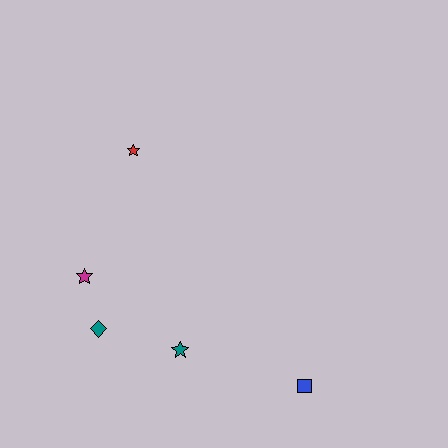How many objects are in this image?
There are 5 objects.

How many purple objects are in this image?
There are no purple objects.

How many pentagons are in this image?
There are no pentagons.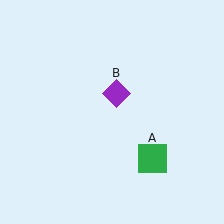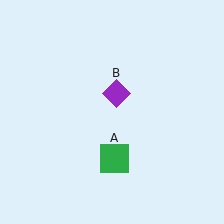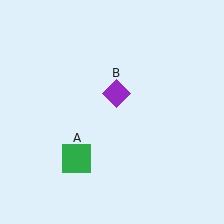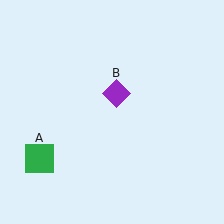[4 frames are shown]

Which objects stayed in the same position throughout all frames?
Purple diamond (object B) remained stationary.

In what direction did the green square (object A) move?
The green square (object A) moved left.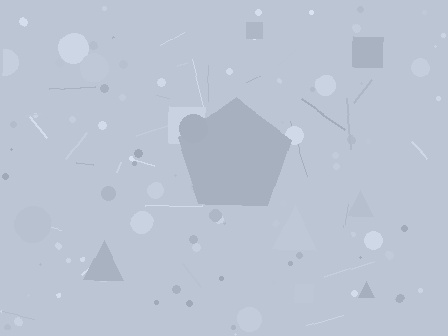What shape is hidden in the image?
A pentagon is hidden in the image.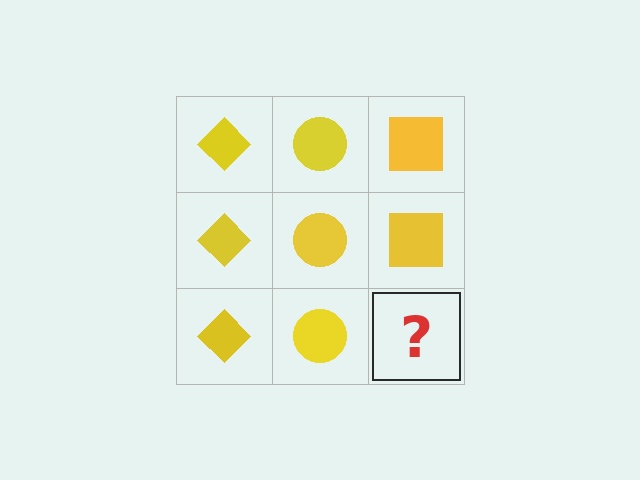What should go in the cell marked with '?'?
The missing cell should contain a yellow square.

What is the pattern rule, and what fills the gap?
The rule is that each column has a consistent shape. The gap should be filled with a yellow square.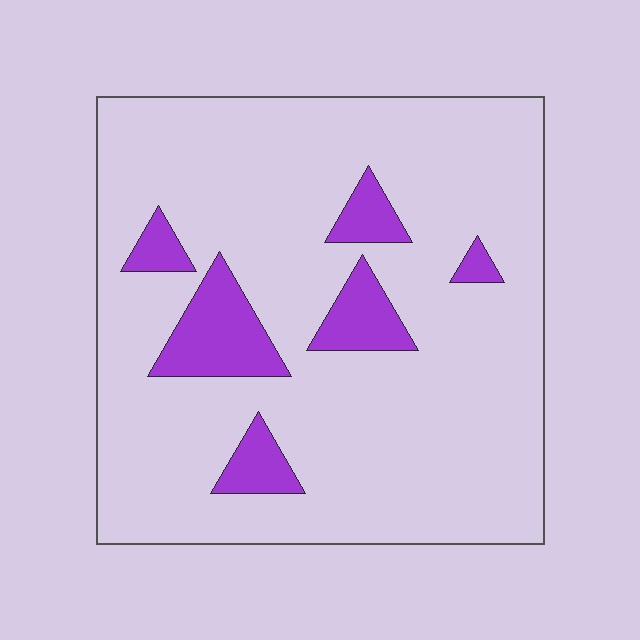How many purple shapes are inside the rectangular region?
6.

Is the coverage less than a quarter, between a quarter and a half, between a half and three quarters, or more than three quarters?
Less than a quarter.